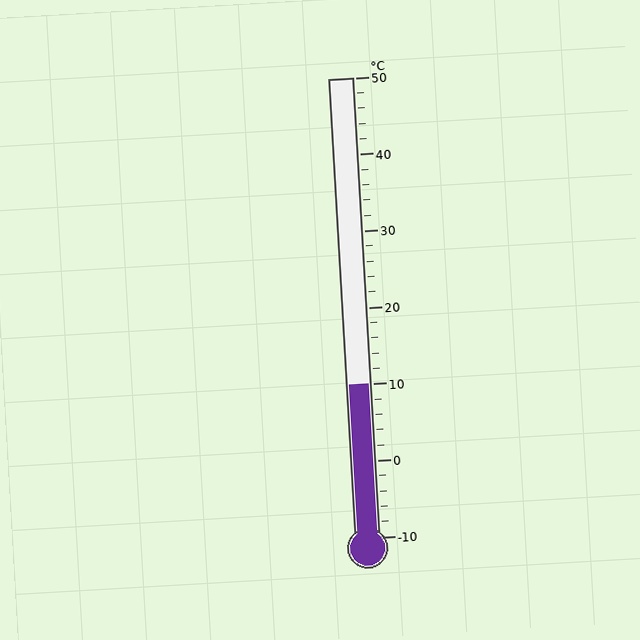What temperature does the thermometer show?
The thermometer shows approximately 10°C.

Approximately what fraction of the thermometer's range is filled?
The thermometer is filled to approximately 35% of its range.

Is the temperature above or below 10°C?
The temperature is at 10°C.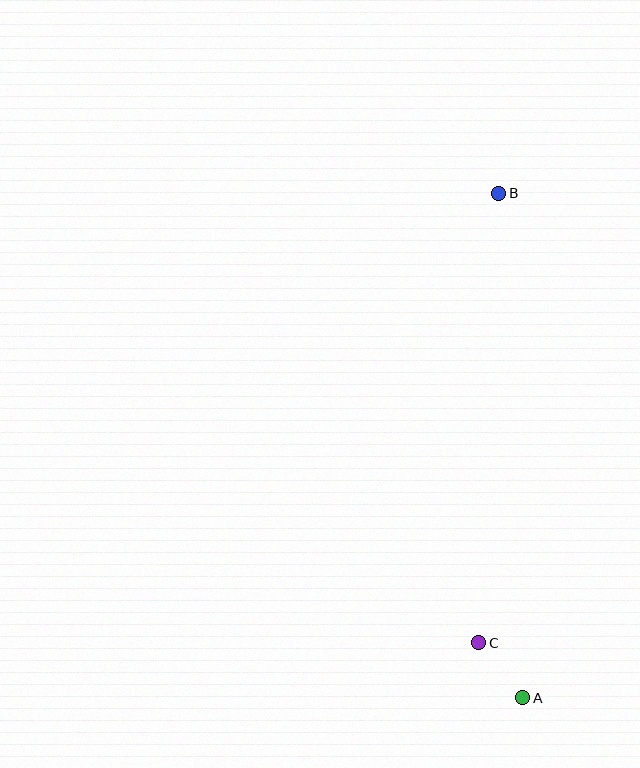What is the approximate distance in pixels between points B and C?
The distance between B and C is approximately 450 pixels.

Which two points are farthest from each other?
Points A and B are farthest from each other.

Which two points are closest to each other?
Points A and C are closest to each other.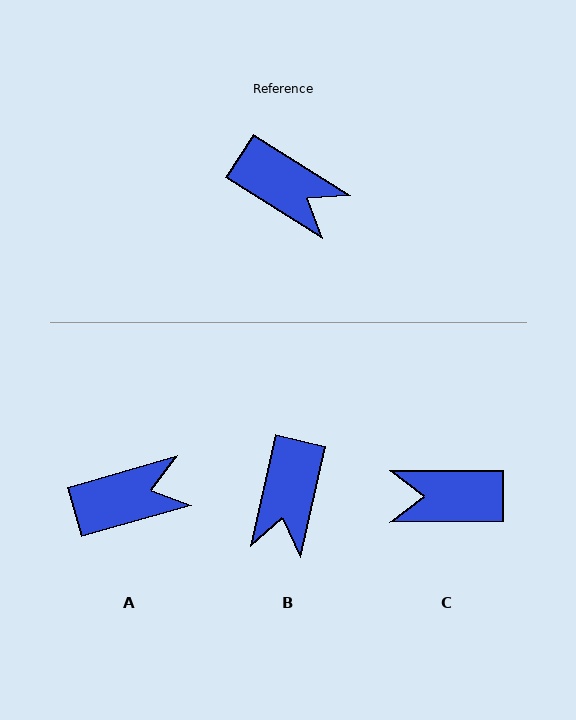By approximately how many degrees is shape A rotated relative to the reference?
Approximately 48 degrees counter-clockwise.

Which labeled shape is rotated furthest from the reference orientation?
C, about 147 degrees away.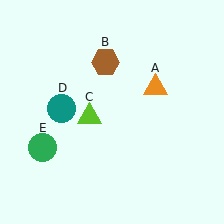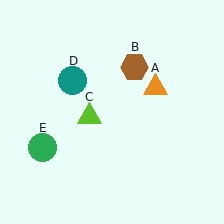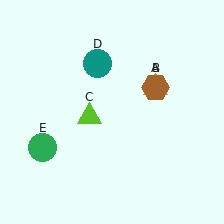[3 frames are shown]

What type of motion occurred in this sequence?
The brown hexagon (object B), teal circle (object D) rotated clockwise around the center of the scene.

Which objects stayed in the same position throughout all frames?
Orange triangle (object A) and lime triangle (object C) and green circle (object E) remained stationary.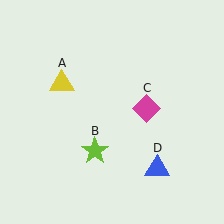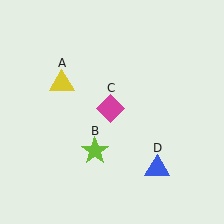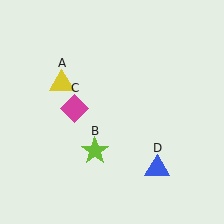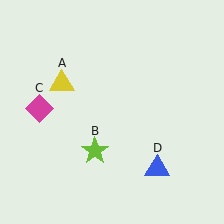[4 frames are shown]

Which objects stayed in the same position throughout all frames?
Yellow triangle (object A) and lime star (object B) and blue triangle (object D) remained stationary.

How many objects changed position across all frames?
1 object changed position: magenta diamond (object C).